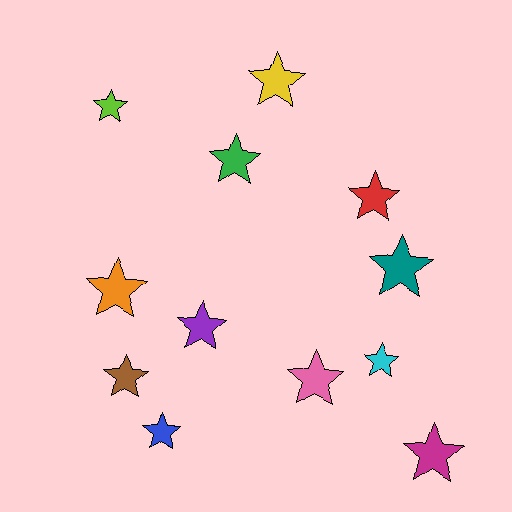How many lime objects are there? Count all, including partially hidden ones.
There is 1 lime object.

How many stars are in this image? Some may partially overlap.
There are 12 stars.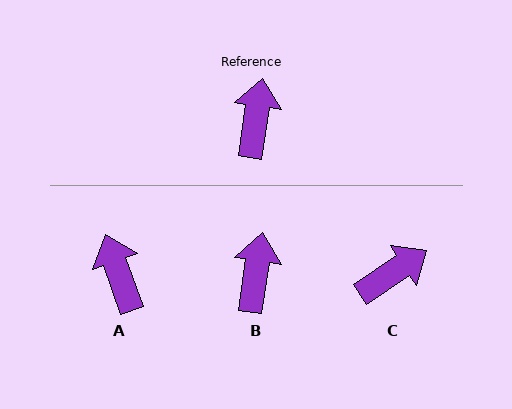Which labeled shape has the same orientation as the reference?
B.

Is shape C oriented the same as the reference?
No, it is off by about 48 degrees.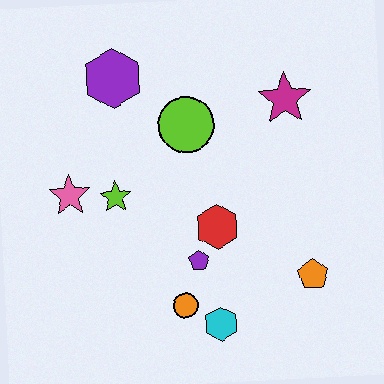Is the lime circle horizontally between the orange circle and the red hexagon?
Yes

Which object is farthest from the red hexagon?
The purple hexagon is farthest from the red hexagon.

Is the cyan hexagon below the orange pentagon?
Yes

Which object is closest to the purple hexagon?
The lime circle is closest to the purple hexagon.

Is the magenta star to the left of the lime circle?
No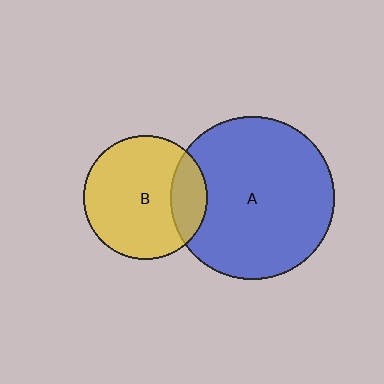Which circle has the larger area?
Circle A (blue).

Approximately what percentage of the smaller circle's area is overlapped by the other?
Approximately 20%.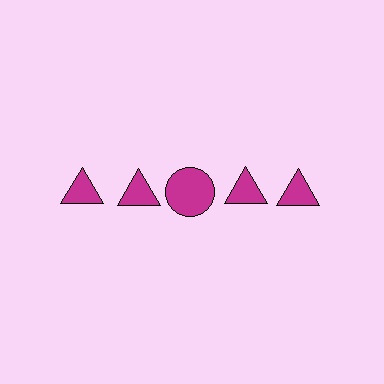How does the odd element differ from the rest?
It has a different shape: circle instead of triangle.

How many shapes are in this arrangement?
There are 5 shapes arranged in a grid pattern.